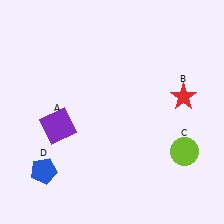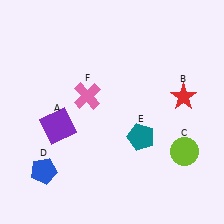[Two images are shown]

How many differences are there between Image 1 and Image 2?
There are 2 differences between the two images.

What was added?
A teal pentagon (E), a pink cross (F) were added in Image 2.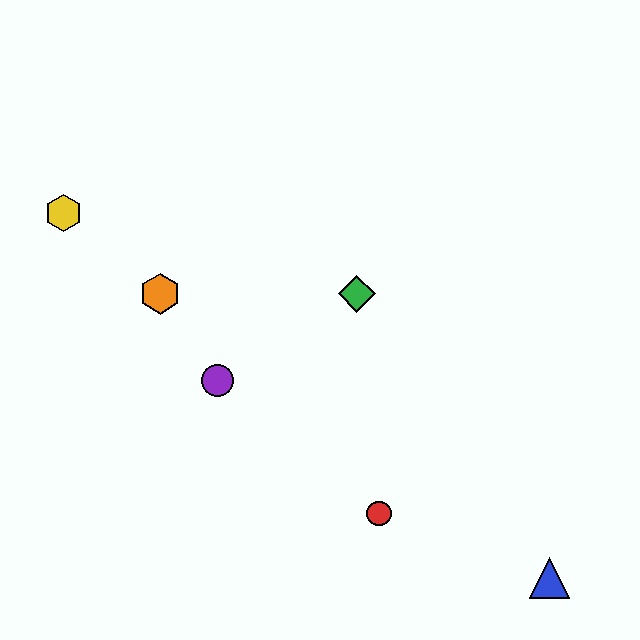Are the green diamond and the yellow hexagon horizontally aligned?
No, the green diamond is at y≈294 and the yellow hexagon is at y≈213.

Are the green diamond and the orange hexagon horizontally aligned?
Yes, both are at y≈294.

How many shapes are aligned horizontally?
2 shapes (the green diamond, the orange hexagon) are aligned horizontally.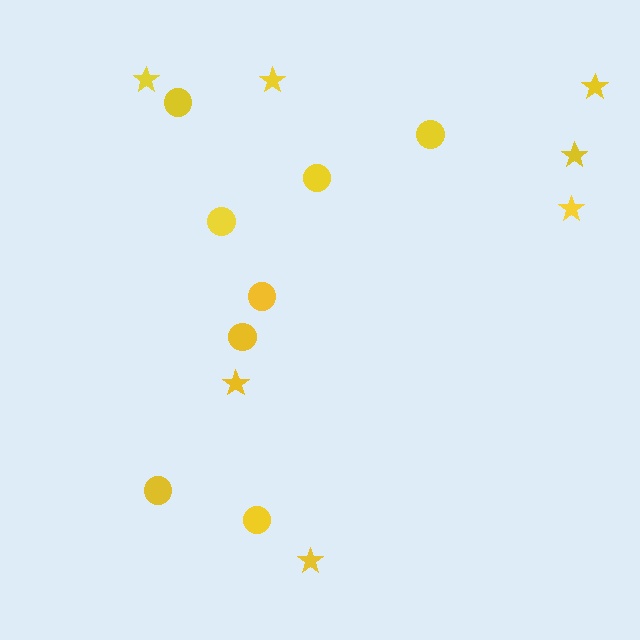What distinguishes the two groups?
There are 2 groups: one group of circles (8) and one group of stars (7).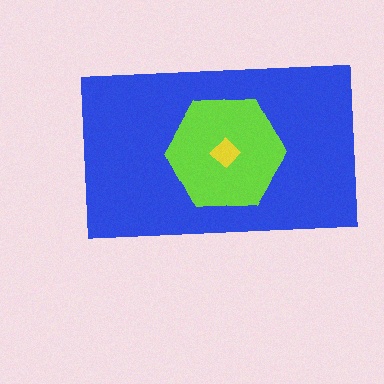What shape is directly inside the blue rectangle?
The lime hexagon.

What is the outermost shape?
The blue rectangle.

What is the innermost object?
The yellow diamond.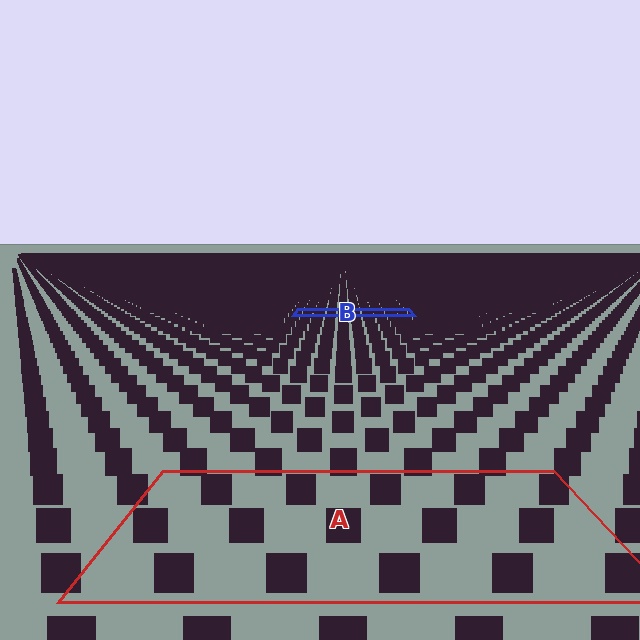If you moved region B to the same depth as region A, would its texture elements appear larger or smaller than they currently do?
They would appear larger. At a closer depth, the same texture elements are projected at a bigger on-screen size.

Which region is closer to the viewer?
Region A is closer. The texture elements there are larger and more spread out.